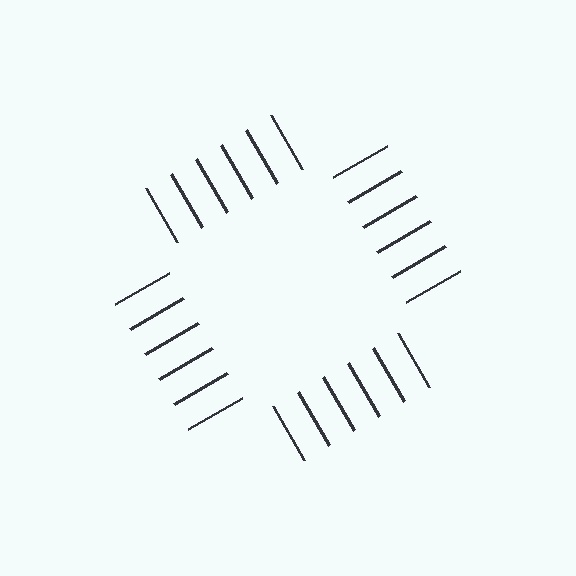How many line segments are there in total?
24 — 6 along each of the 4 edges.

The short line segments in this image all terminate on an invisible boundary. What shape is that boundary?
An illusory square — the line segments terminate on its edges but no continuous stroke is drawn.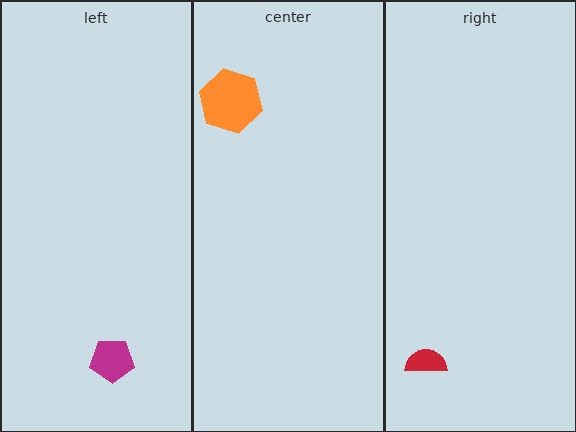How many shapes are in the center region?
1.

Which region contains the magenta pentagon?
The left region.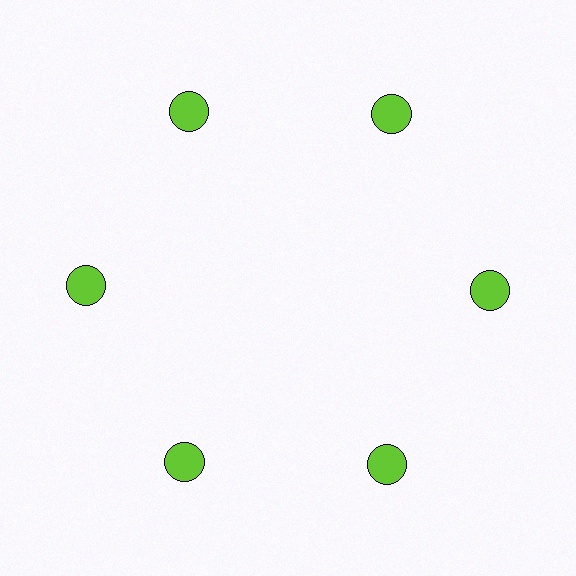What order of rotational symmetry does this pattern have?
This pattern has 6-fold rotational symmetry.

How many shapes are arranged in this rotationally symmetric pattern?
There are 6 shapes, arranged in 6 groups of 1.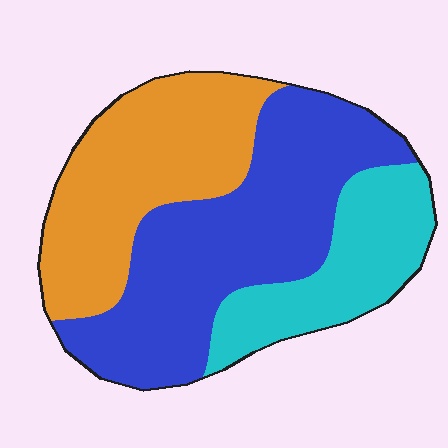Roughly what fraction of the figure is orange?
Orange covers about 35% of the figure.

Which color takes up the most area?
Blue, at roughly 45%.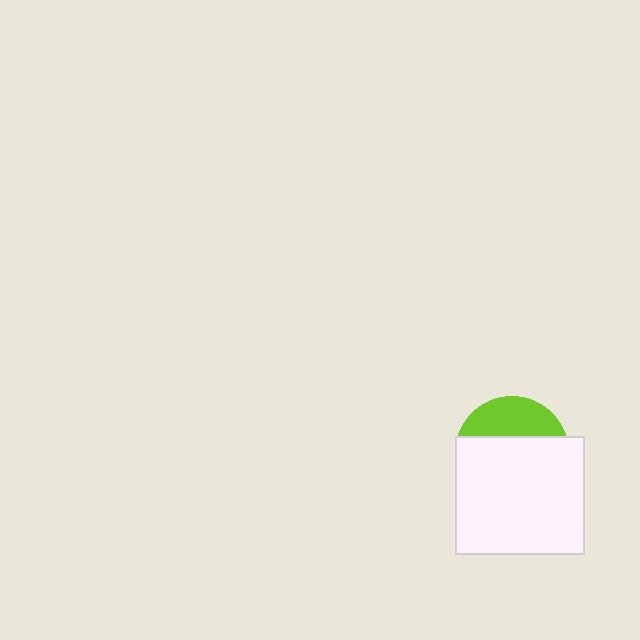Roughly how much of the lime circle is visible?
A small part of it is visible (roughly 31%).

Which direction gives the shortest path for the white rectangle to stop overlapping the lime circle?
Moving down gives the shortest separation.